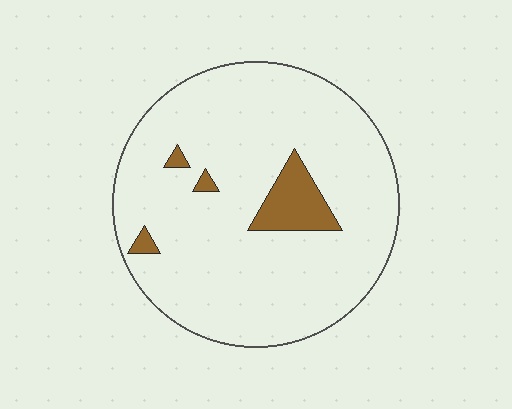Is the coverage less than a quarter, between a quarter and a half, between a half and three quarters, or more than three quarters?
Less than a quarter.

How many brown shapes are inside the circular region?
4.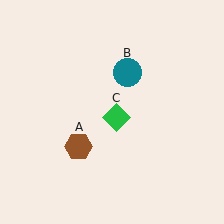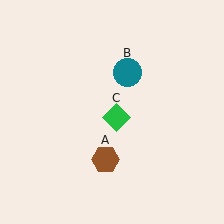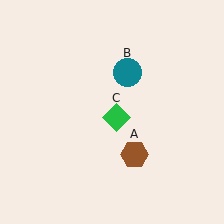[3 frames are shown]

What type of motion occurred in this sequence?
The brown hexagon (object A) rotated counterclockwise around the center of the scene.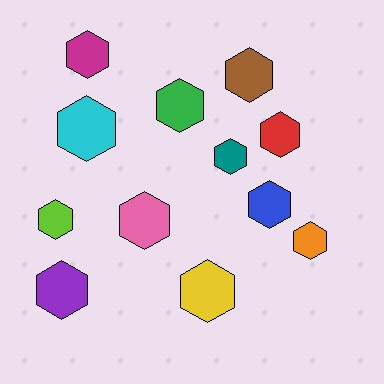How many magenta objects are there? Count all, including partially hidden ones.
There is 1 magenta object.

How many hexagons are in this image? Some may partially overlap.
There are 12 hexagons.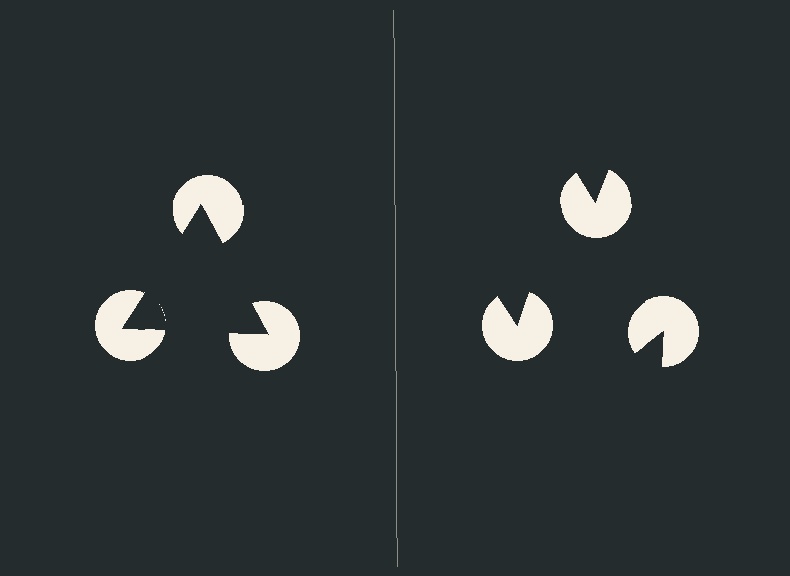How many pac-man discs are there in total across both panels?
6 — 3 on each side.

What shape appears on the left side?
An illusory triangle.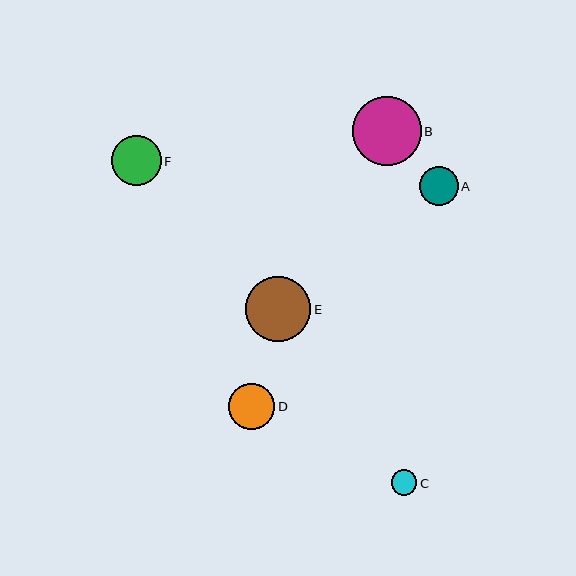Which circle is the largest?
Circle B is the largest with a size of approximately 69 pixels.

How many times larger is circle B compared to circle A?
Circle B is approximately 1.8 times the size of circle A.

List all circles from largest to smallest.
From largest to smallest: B, E, F, D, A, C.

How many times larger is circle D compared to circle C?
Circle D is approximately 1.8 times the size of circle C.